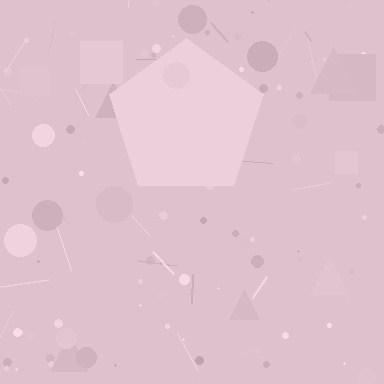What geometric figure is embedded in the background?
A pentagon is embedded in the background.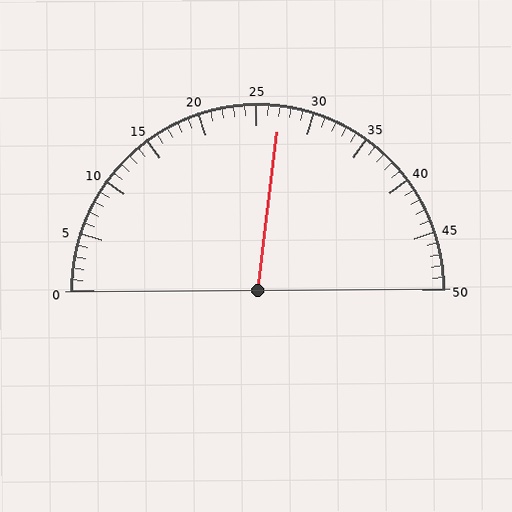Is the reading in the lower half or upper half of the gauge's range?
The reading is in the upper half of the range (0 to 50).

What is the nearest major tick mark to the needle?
The nearest major tick mark is 25.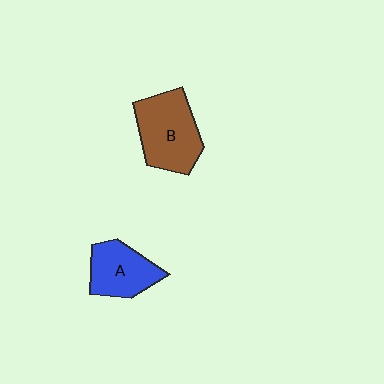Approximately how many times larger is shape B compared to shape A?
Approximately 1.3 times.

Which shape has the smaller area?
Shape A (blue).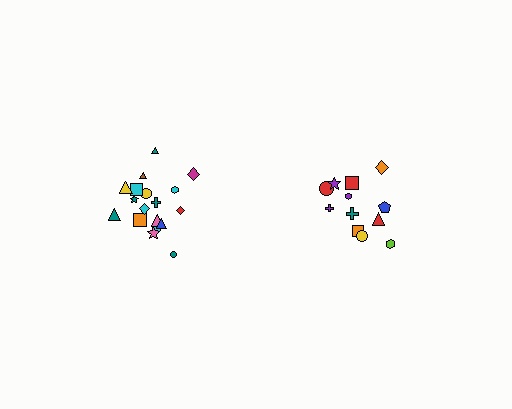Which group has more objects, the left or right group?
The left group.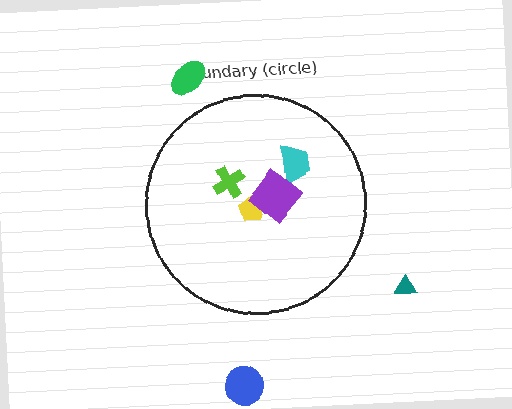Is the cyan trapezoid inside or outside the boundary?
Inside.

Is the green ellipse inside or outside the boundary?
Outside.